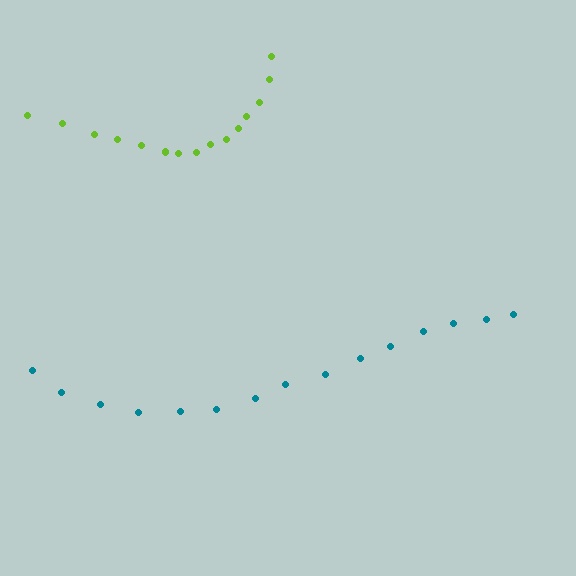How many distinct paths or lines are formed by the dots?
There are 2 distinct paths.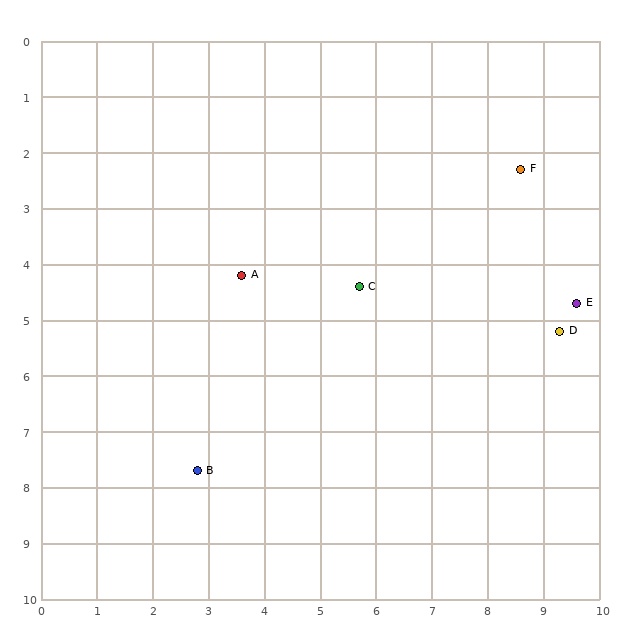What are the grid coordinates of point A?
Point A is at approximately (3.6, 4.2).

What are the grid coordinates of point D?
Point D is at approximately (9.3, 5.2).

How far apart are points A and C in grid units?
Points A and C are about 2.1 grid units apart.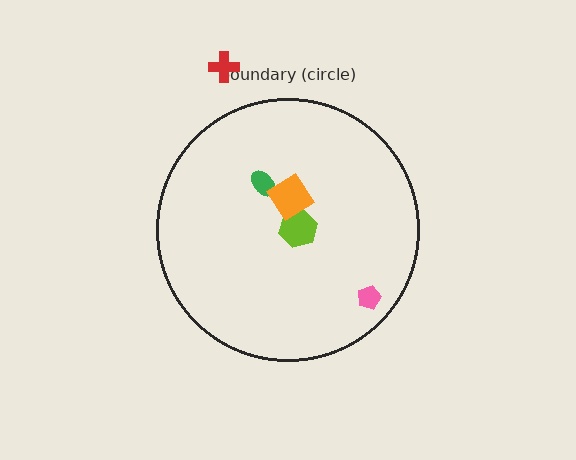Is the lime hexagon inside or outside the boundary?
Inside.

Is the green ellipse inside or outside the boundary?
Inside.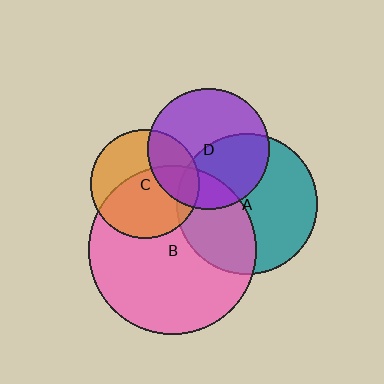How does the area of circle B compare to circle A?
Approximately 1.4 times.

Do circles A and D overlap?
Yes.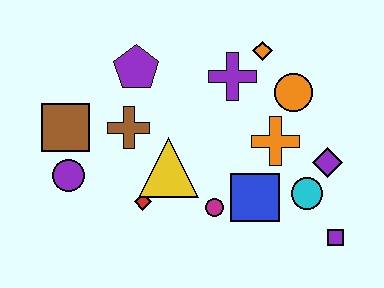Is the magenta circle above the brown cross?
No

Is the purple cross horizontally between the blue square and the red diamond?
Yes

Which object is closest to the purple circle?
The brown square is closest to the purple circle.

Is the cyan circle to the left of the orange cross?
No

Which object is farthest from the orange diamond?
The purple circle is farthest from the orange diamond.